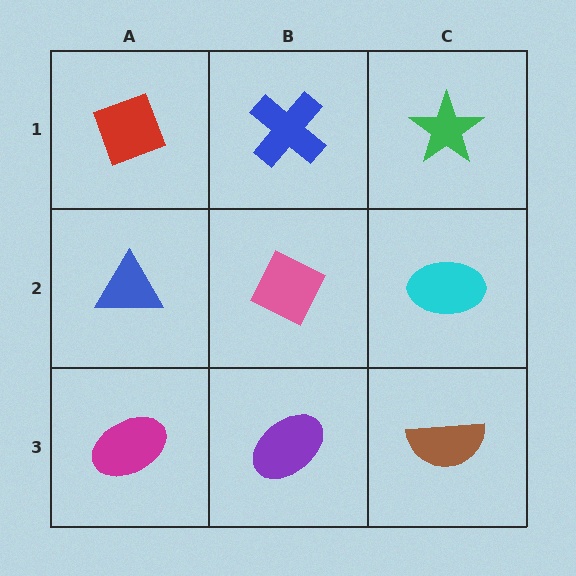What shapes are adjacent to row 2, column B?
A blue cross (row 1, column B), a purple ellipse (row 3, column B), a blue triangle (row 2, column A), a cyan ellipse (row 2, column C).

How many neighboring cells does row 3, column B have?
3.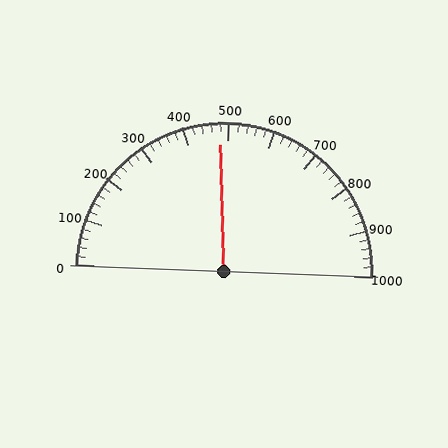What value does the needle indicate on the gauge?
The needle indicates approximately 480.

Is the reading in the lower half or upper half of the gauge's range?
The reading is in the lower half of the range (0 to 1000).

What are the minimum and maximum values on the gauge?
The gauge ranges from 0 to 1000.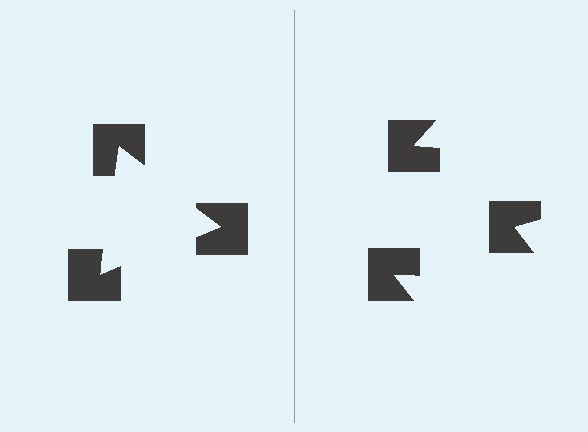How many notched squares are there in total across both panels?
6 — 3 on each side.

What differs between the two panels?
The notched squares are positioned identically on both sides; only the wedge orientations differ. On the left they align to a triangle; on the right they are misaligned.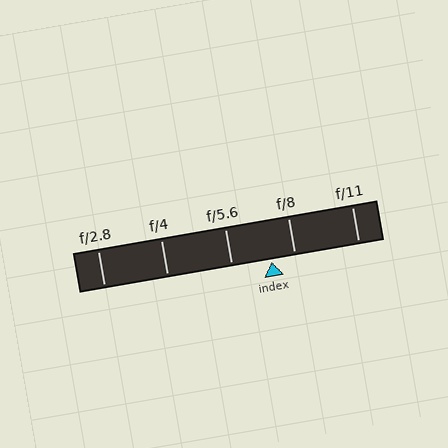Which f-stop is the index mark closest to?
The index mark is closest to f/8.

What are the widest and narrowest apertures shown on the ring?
The widest aperture shown is f/2.8 and the narrowest is f/11.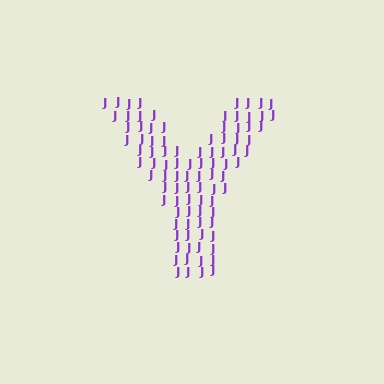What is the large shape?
The large shape is the letter Y.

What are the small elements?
The small elements are letter J's.